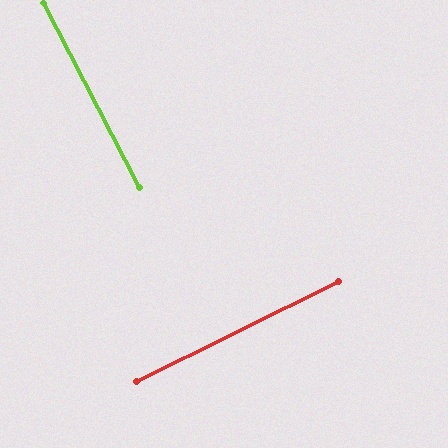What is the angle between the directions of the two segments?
Approximately 89 degrees.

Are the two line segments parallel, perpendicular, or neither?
Perpendicular — they meet at approximately 89°.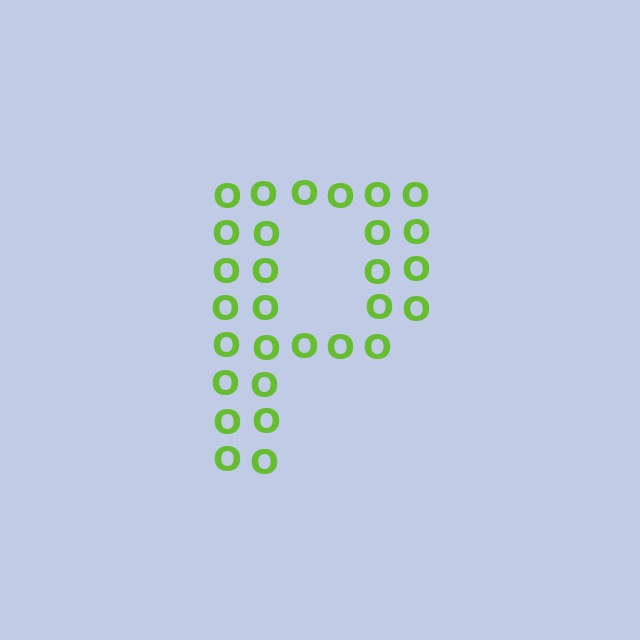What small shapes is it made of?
It is made of small letter O's.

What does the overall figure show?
The overall figure shows the letter P.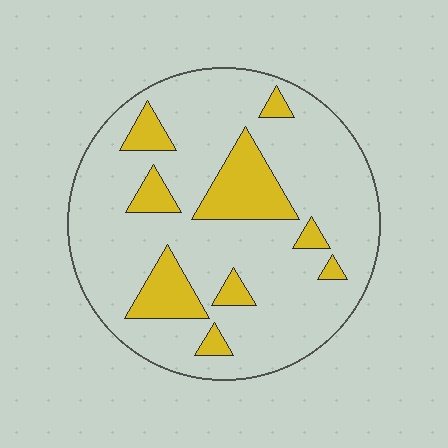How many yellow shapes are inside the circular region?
9.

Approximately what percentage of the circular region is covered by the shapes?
Approximately 20%.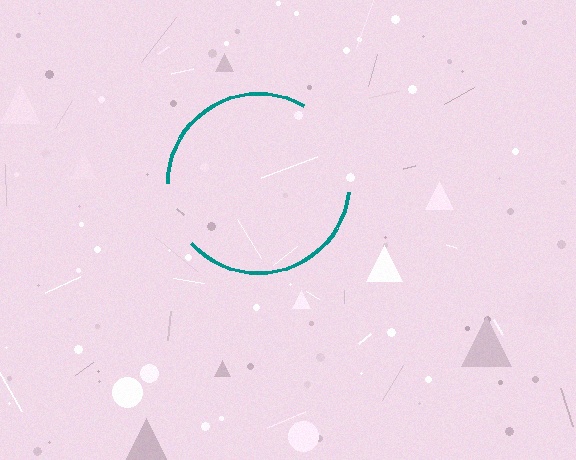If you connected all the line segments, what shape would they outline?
They would outline a circle.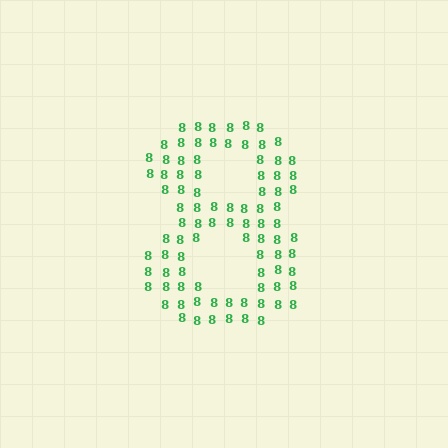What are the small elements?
The small elements are digit 8's.